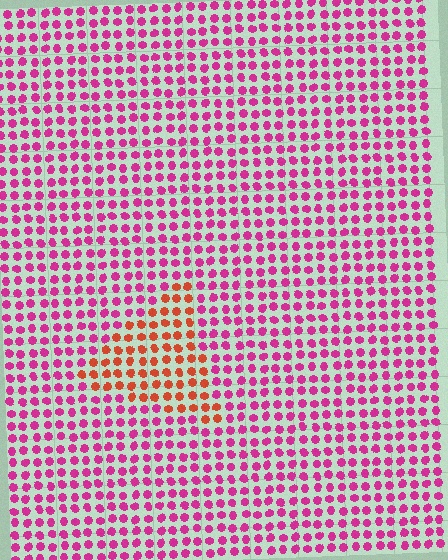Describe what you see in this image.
The image is filled with small magenta elements in a uniform arrangement. A triangle-shaped region is visible where the elements are tinted to a slightly different hue, forming a subtle color boundary.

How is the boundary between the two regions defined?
The boundary is defined purely by a slight shift in hue (about 47 degrees). Spacing, size, and orientation are identical on both sides.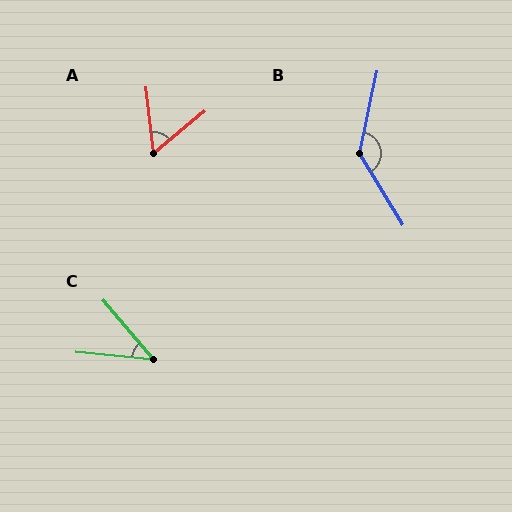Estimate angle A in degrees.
Approximately 57 degrees.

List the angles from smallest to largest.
C (44°), A (57°), B (137°).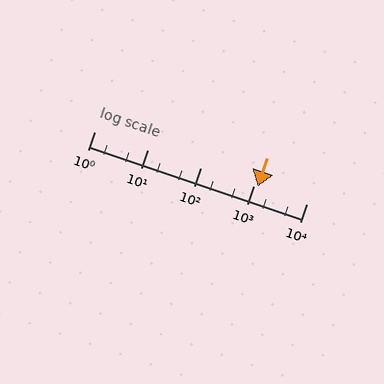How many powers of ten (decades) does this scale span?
The scale spans 4 decades, from 1 to 10000.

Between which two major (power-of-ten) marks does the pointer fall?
The pointer is between 1000 and 10000.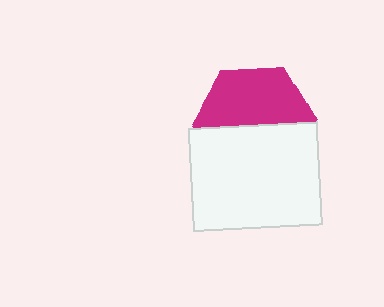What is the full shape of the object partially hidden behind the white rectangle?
The partially hidden object is a magenta hexagon.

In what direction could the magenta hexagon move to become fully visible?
The magenta hexagon could move up. That would shift it out from behind the white rectangle entirely.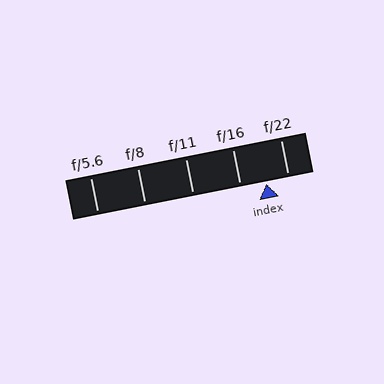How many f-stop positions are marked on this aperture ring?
There are 5 f-stop positions marked.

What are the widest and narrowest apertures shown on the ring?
The widest aperture shown is f/5.6 and the narrowest is f/22.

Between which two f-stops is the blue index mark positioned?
The index mark is between f/16 and f/22.